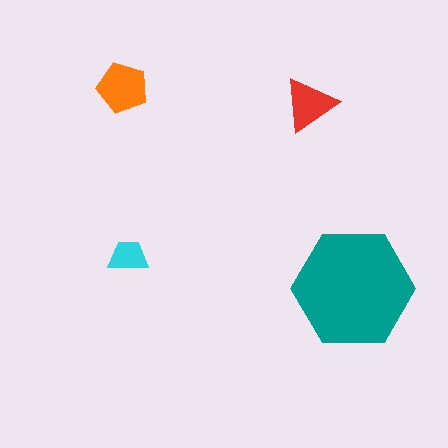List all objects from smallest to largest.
The cyan trapezoid, the red triangle, the orange pentagon, the teal hexagon.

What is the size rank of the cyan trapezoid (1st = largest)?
4th.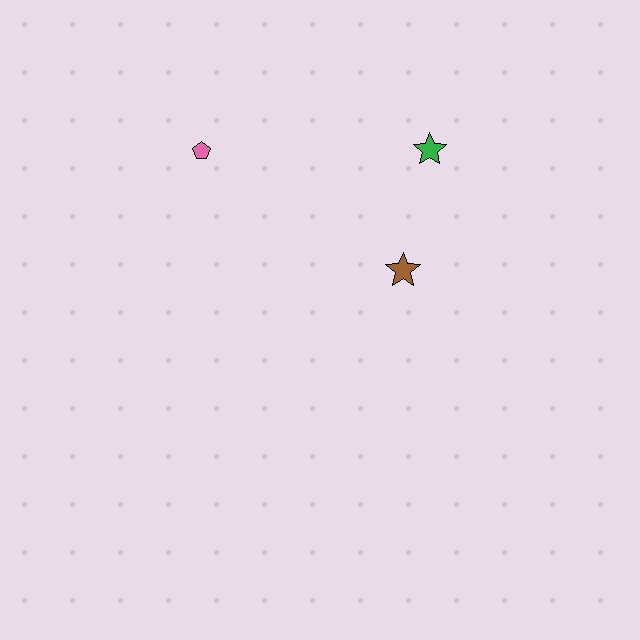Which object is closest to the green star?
The brown star is closest to the green star.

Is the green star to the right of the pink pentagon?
Yes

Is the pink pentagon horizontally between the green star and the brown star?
No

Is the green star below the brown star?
No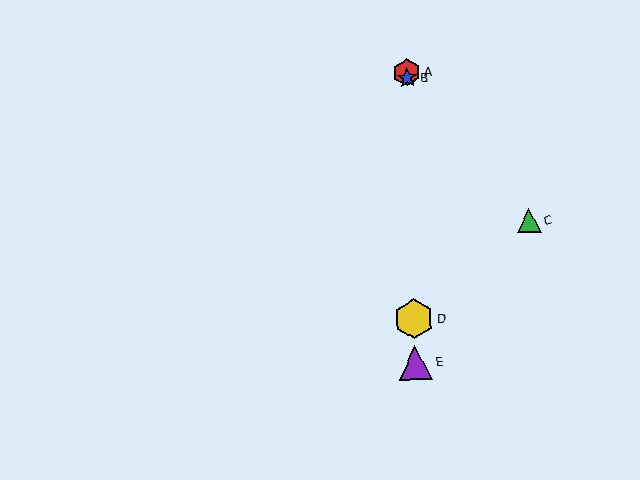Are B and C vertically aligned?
No, B is at x≈407 and C is at x≈529.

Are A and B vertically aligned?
Yes, both are at x≈407.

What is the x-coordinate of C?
Object C is at x≈529.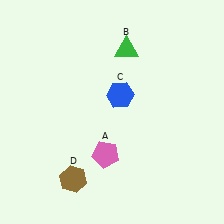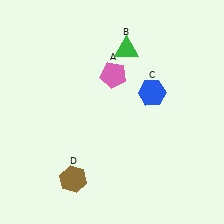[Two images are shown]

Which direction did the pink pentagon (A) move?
The pink pentagon (A) moved up.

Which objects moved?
The objects that moved are: the pink pentagon (A), the blue hexagon (C).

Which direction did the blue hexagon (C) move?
The blue hexagon (C) moved right.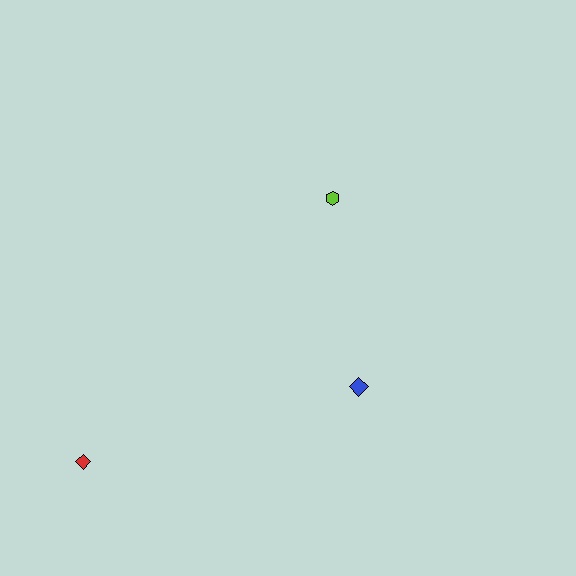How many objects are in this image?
There are 3 objects.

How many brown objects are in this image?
There are no brown objects.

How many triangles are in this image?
There are no triangles.